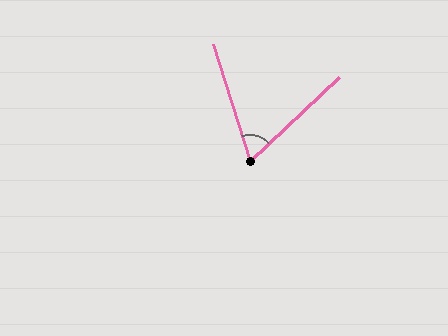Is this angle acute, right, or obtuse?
It is acute.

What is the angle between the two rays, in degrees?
Approximately 64 degrees.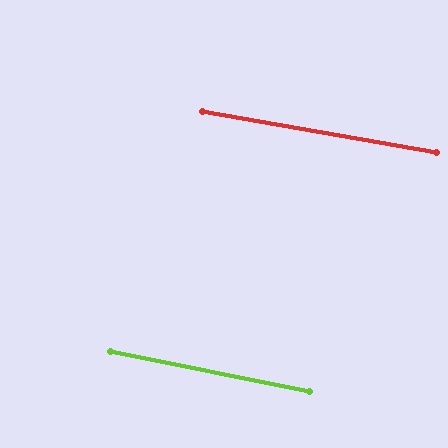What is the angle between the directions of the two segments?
Approximately 1 degree.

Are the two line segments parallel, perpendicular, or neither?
Parallel — their directions differ by only 1.4°.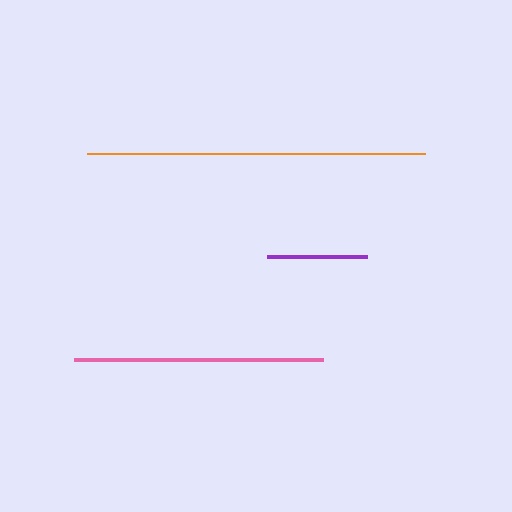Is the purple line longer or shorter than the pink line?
The pink line is longer than the purple line.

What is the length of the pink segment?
The pink segment is approximately 249 pixels long.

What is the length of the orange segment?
The orange segment is approximately 338 pixels long.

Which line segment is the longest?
The orange line is the longest at approximately 338 pixels.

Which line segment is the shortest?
The purple line is the shortest at approximately 100 pixels.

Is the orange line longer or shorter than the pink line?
The orange line is longer than the pink line.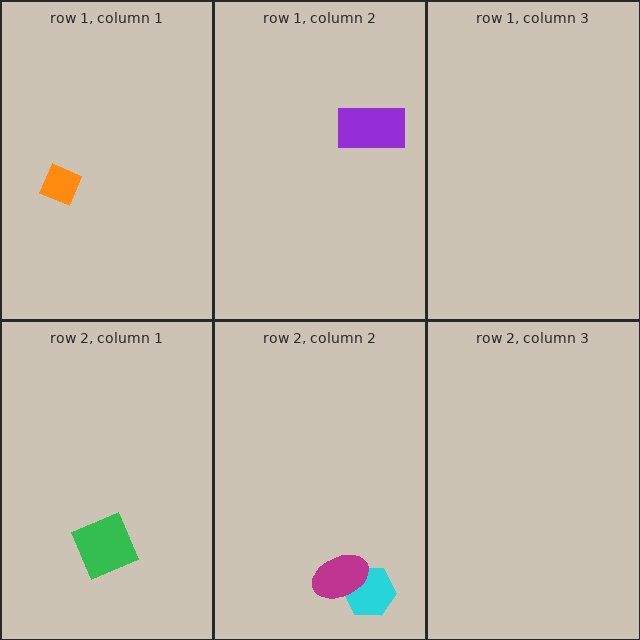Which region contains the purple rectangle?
The row 1, column 2 region.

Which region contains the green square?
The row 2, column 1 region.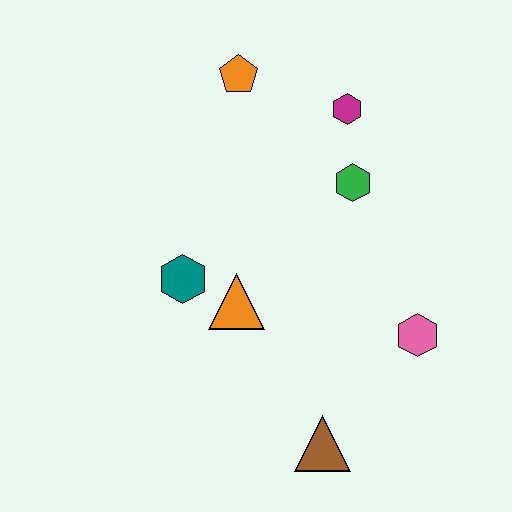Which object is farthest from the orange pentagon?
The brown triangle is farthest from the orange pentagon.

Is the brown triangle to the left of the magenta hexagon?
Yes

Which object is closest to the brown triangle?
The pink hexagon is closest to the brown triangle.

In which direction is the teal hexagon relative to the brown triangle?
The teal hexagon is above the brown triangle.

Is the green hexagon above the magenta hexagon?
No